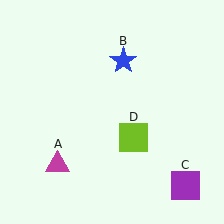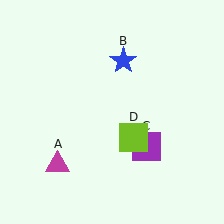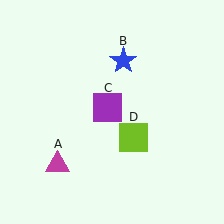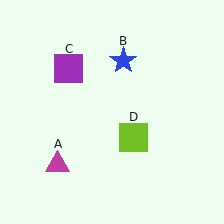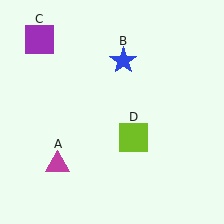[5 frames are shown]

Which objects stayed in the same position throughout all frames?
Magenta triangle (object A) and blue star (object B) and lime square (object D) remained stationary.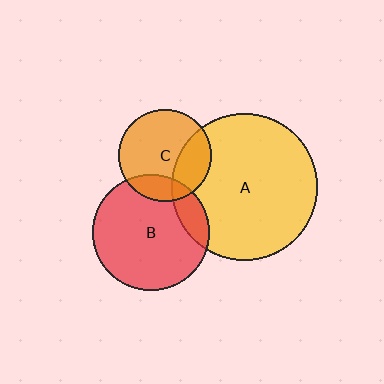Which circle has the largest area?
Circle A (yellow).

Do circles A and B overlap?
Yes.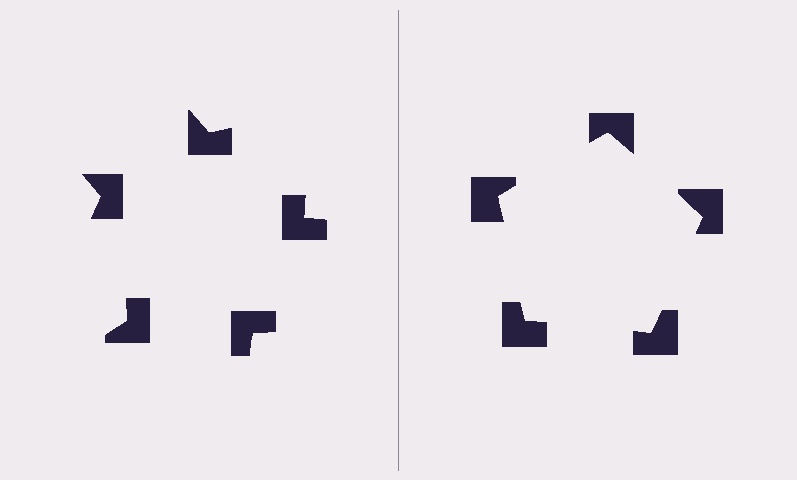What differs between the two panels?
The notched squares are positioned identically on both sides; only the wedge orientations differ. On the right they align to a pentagon; on the left they are misaligned.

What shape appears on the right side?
An illusory pentagon.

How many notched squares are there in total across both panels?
10 — 5 on each side.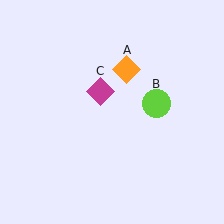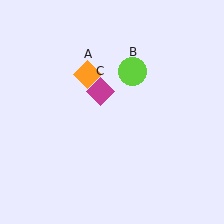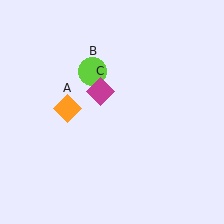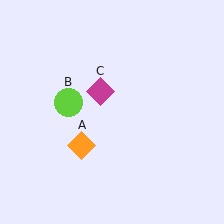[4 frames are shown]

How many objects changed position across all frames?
2 objects changed position: orange diamond (object A), lime circle (object B).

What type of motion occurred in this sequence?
The orange diamond (object A), lime circle (object B) rotated counterclockwise around the center of the scene.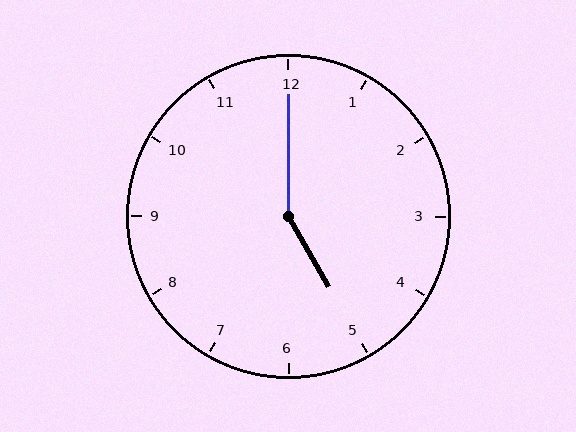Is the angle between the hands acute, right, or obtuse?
It is obtuse.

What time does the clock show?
5:00.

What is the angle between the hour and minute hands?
Approximately 150 degrees.